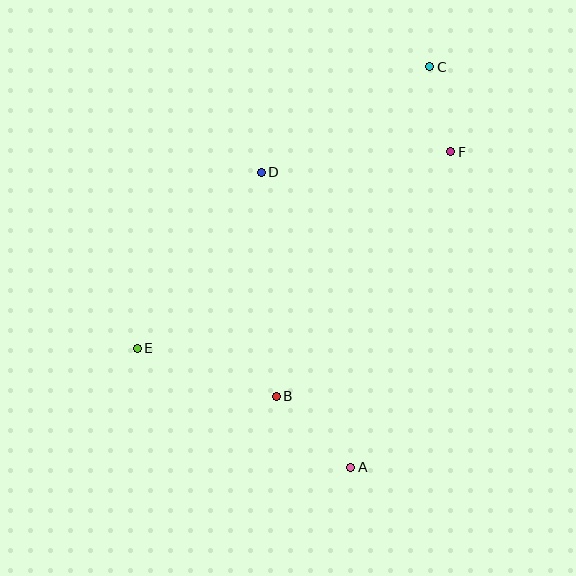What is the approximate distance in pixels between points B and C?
The distance between B and C is approximately 363 pixels.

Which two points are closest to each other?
Points C and F are closest to each other.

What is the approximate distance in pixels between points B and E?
The distance between B and E is approximately 147 pixels.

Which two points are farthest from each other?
Points A and C are farthest from each other.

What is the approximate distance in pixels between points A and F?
The distance between A and F is approximately 331 pixels.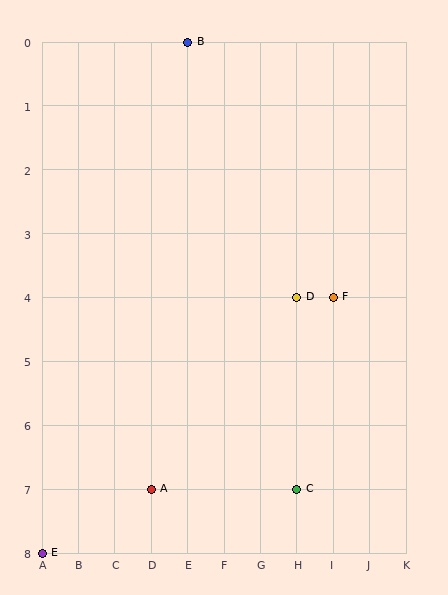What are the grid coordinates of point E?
Point E is at grid coordinates (A, 8).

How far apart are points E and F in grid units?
Points E and F are 8 columns and 4 rows apart (about 8.9 grid units diagonally).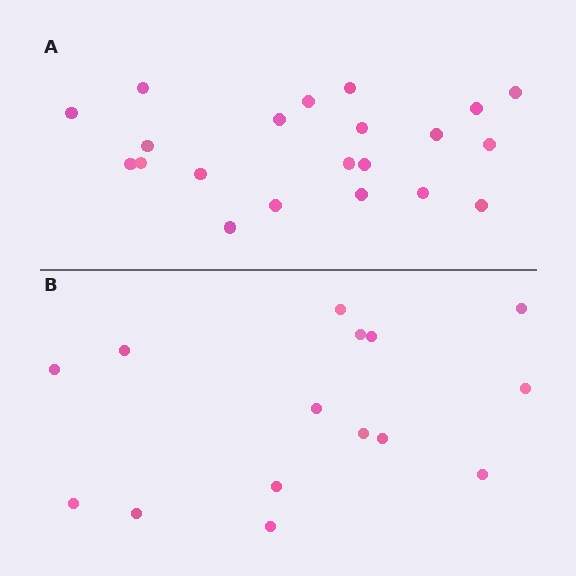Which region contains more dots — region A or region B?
Region A (the top region) has more dots.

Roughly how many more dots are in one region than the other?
Region A has about 6 more dots than region B.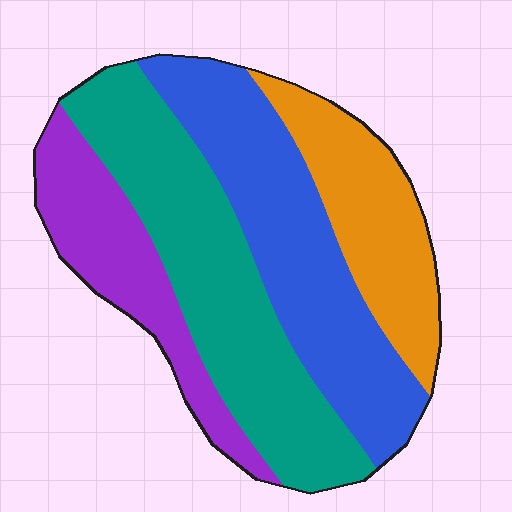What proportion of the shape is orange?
Orange covers 19% of the shape.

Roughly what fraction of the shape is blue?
Blue takes up about one third (1/3) of the shape.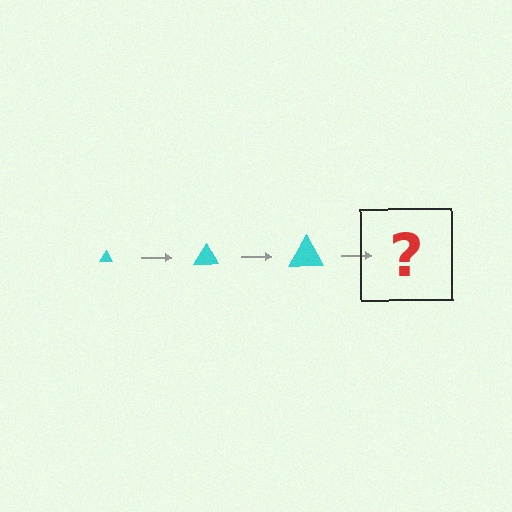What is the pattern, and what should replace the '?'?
The pattern is that the triangle gets progressively larger each step. The '?' should be a cyan triangle, larger than the previous one.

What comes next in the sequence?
The next element should be a cyan triangle, larger than the previous one.